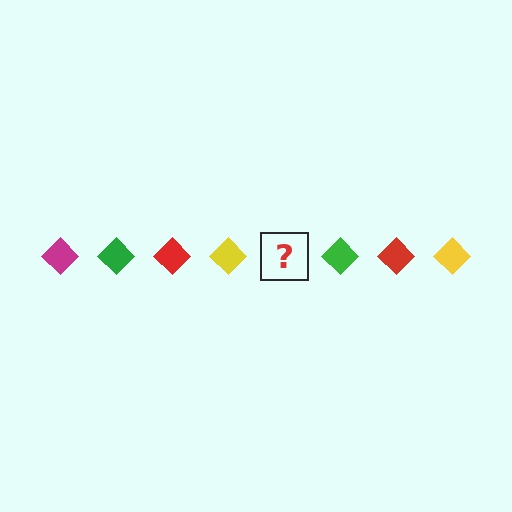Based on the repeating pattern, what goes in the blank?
The blank should be a magenta diamond.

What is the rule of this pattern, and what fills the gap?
The rule is that the pattern cycles through magenta, green, red, yellow diamonds. The gap should be filled with a magenta diamond.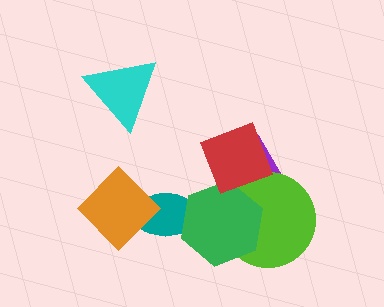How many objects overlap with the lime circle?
2 objects overlap with the lime circle.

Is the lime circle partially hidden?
Yes, it is partially covered by another shape.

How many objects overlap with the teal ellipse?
2 objects overlap with the teal ellipse.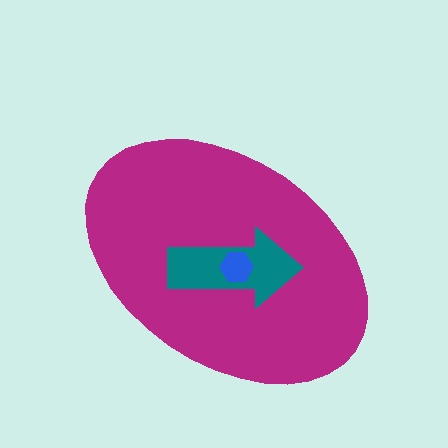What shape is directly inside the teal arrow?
The blue hexagon.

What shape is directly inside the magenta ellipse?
The teal arrow.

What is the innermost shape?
The blue hexagon.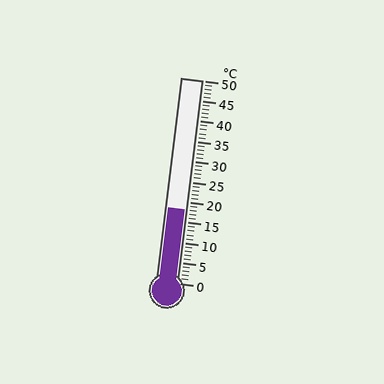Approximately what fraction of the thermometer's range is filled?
The thermometer is filled to approximately 35% of its range.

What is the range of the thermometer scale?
The thermometer scale ranges from 0°C to 50°C.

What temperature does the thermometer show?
The thermometer shows approximately 18°C.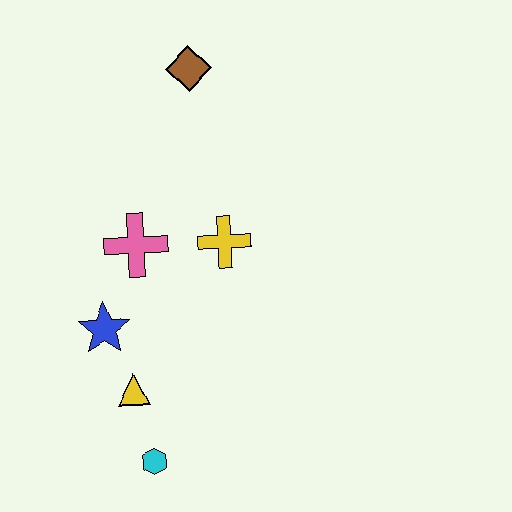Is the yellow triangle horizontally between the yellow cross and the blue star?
Yes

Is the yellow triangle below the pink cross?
Yes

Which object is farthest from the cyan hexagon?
The brown diamond is farthest from the cyan hexagon.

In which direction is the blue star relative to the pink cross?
The blue star is below the pink cross.